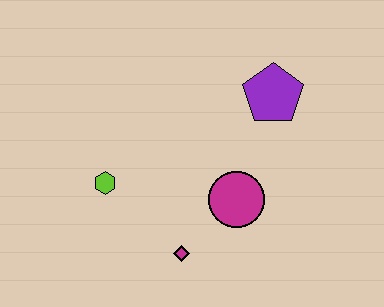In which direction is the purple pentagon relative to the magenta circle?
The purple pentagon is above the magenta circle.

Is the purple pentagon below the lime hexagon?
No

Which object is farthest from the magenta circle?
The lime hexagon is farthest from the magenta circle.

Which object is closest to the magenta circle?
The magenta diamond is closest to the magenta circle.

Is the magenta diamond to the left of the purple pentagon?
Yes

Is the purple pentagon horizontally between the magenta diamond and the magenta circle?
No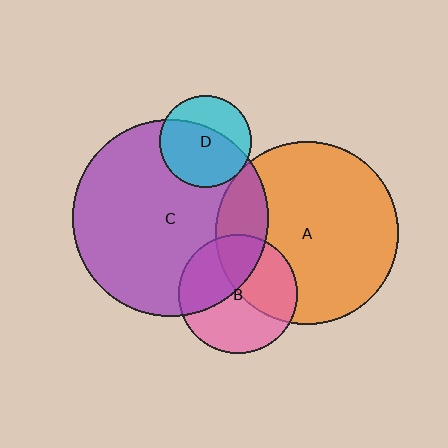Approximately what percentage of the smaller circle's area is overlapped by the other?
Approximately 65%.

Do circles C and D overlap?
Yes.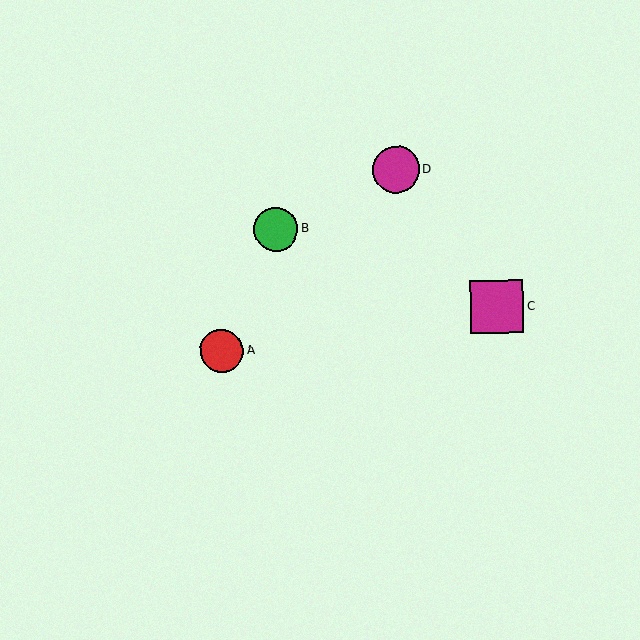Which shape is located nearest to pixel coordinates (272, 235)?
The green circle (labeled B) at (276, 229) is nearest to that location.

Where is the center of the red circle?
The center of the red circle is at (222, 351).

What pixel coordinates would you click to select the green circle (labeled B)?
Click at (276, 229) to select the green circle B.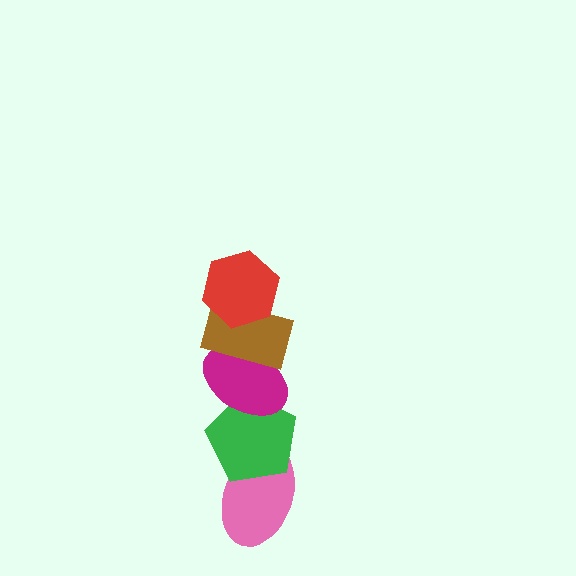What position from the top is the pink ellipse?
The pink ellipse is 5th from the top.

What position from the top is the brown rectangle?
The brown rectangle is 2nd from the top.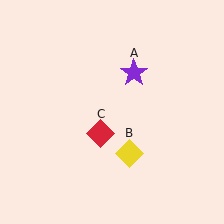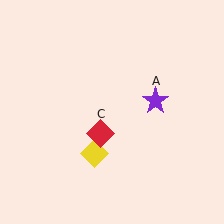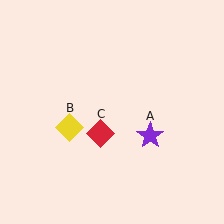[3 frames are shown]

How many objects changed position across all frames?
2 objects changed position: purple star (object A), yellow diamond (object B).